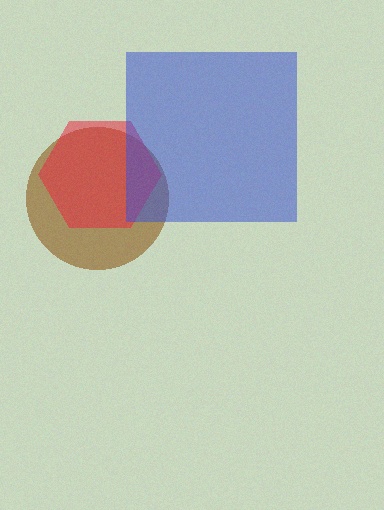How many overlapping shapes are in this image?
There are 3 overlapping shapes in the image.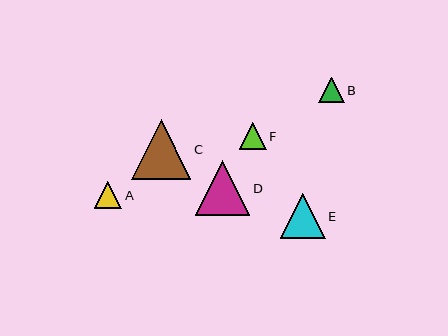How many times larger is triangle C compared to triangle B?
Triangle C is approximately 2.3 times the size of triangle B.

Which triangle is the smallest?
Triangle B is the smallest with a size of approximately 26 pixels.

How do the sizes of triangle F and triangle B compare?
Triangle F and triangle B are approximately the same size.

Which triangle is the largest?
Triangle C is the largest with a size of approximately 59 pixels.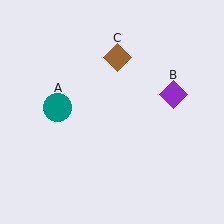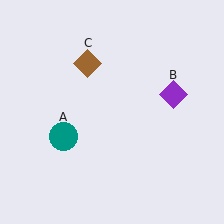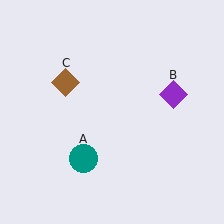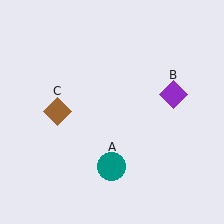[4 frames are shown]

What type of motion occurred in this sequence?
The teal circle (object A), brown diamond (object C) rotated counterclockwise around the center of the scene.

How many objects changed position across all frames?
2 objects changed position: teal circle (object A), brown diamond (object C).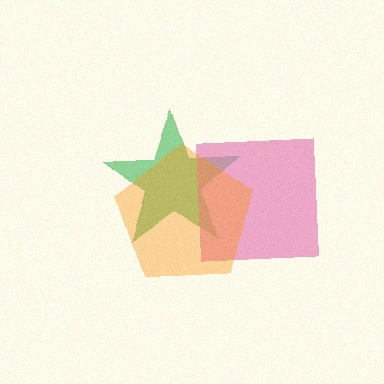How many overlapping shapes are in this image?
There are 3 overlapping shapes in the image.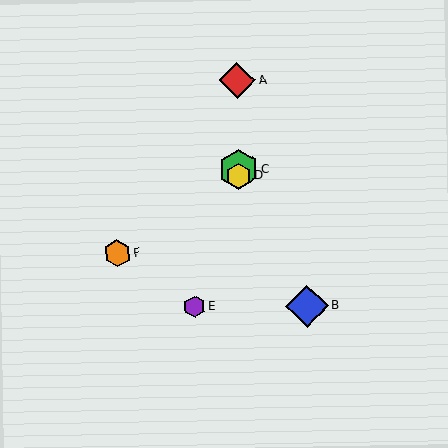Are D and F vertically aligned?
No, D is at x≈239 and F is at x≈117.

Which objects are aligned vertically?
Objects A, C, D are aligned vertically.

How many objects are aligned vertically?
3 objects (A, C, D) are aligned vertically.